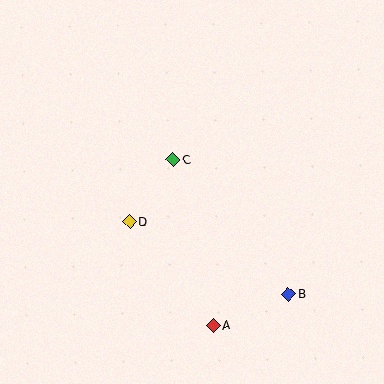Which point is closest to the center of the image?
Point C at (173, 160) is closest to the center.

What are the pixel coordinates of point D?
Point D is at (130, 222).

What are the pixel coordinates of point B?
Point B is at (289, 294).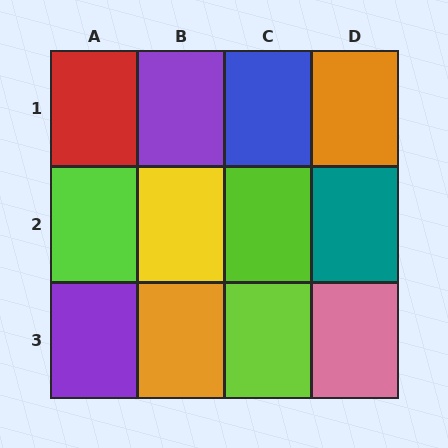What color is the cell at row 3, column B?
Orange.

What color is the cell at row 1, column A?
Red.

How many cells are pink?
1 cell is pink.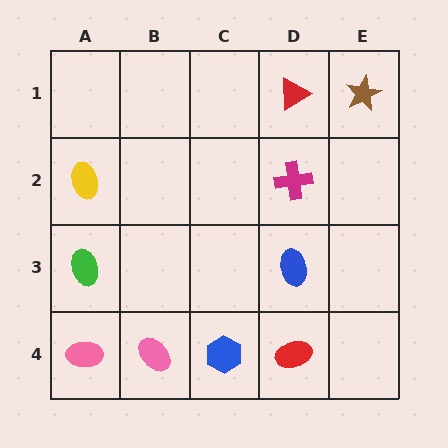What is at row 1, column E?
A brown star.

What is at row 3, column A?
A green ellipse.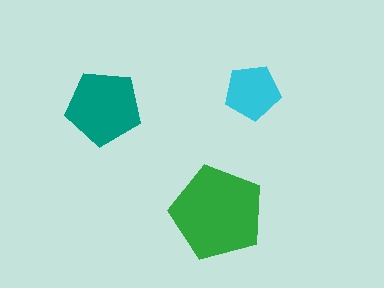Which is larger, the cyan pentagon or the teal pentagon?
The teal one.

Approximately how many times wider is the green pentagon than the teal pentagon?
About 1.5 times wider.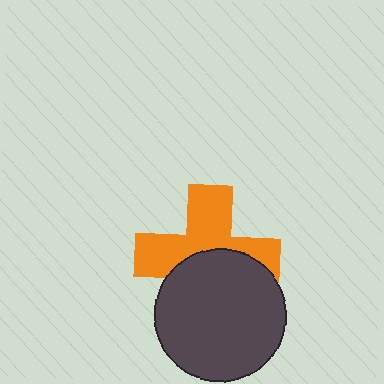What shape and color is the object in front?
The object in front is a dark gray circle.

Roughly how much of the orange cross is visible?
About half of it is visible (roughly 56%).